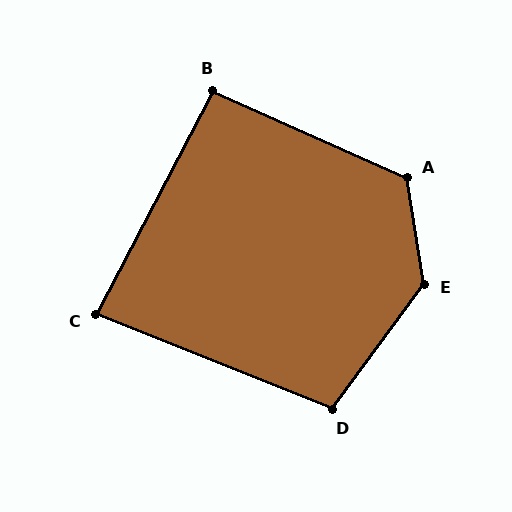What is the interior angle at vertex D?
Approximately 105 degrees (obtuse).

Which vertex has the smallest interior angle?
C, at approximately 84 degrees.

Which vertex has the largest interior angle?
E, at approximately 135 degrees.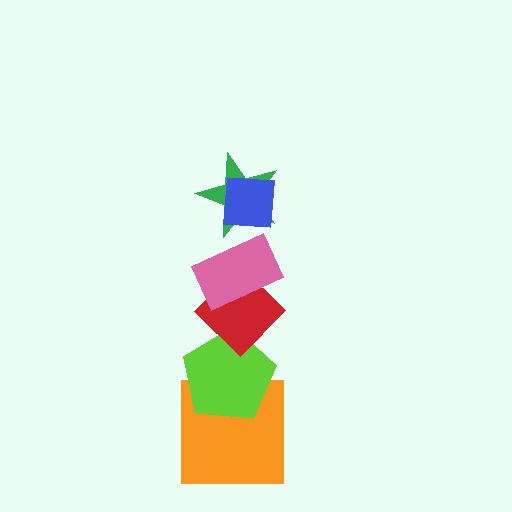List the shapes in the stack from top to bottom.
From top to bottom: the blue square, the green star, the pink rectangle, the red diamond, the lime pentagon, the orange square.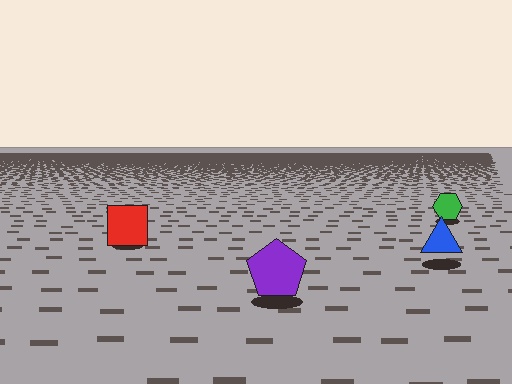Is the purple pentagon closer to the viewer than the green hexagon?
Yes. The purple pentagon is closer — you can tell from the texture gradient: the ground texture is coarser near it.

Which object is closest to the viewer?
The purple pentagon is closest. The texture marks near it are larger and more spread out.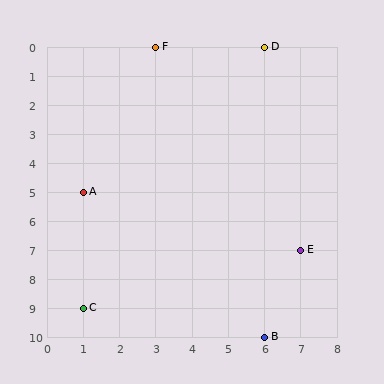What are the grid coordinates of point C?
Point C is at grid coordinates (1, 9).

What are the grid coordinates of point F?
Point F is at grid coordinates (3, 0).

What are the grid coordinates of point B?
Point B is at grid coordinates (6, 10).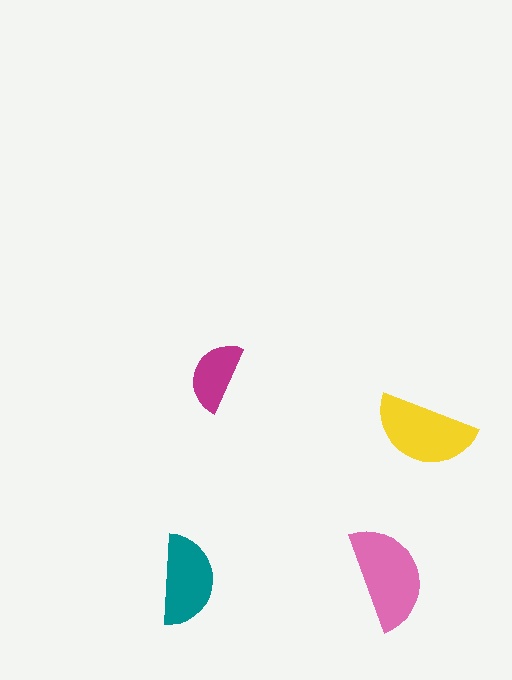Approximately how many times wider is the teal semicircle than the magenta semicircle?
About 1.5 times wider.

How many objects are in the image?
There are 4 objects in the image.